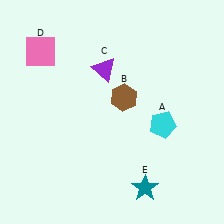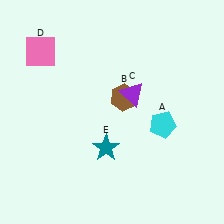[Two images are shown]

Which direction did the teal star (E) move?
The teal star (E) moved up.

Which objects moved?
The objects that moved are: the purple triangle (C), the teal star (E).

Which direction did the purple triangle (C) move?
The purple triangle (C) moved right.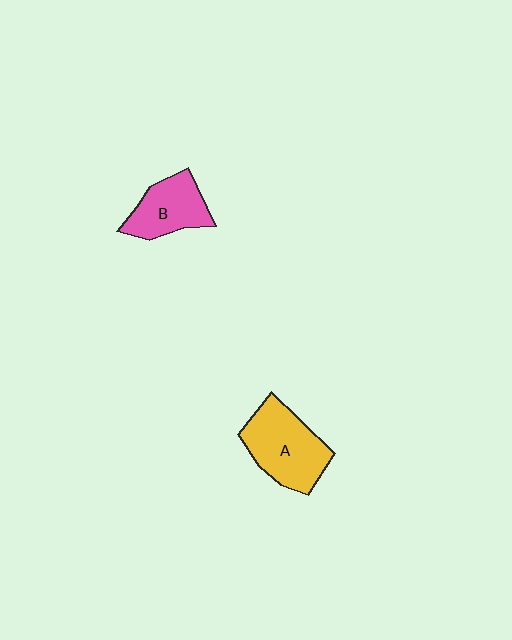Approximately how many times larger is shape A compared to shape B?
Approximately 1.4 times.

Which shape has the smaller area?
Shape B (pink).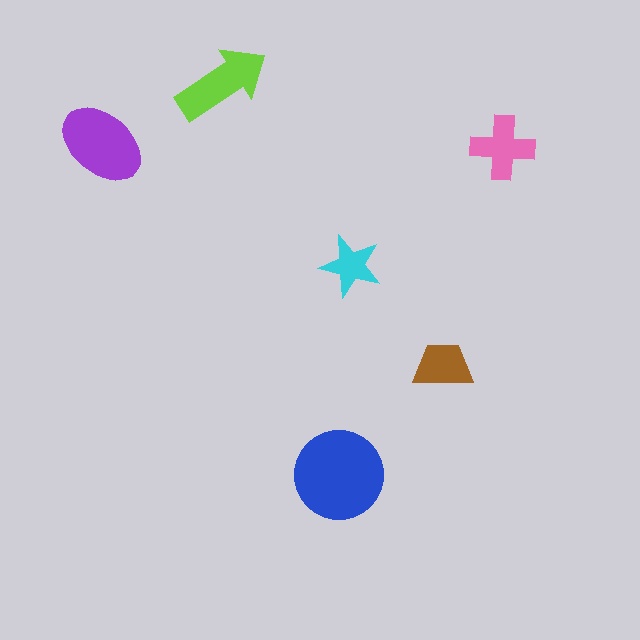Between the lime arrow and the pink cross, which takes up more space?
The lime arrow.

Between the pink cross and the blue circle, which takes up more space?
The blue circle.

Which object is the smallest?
The cyan star.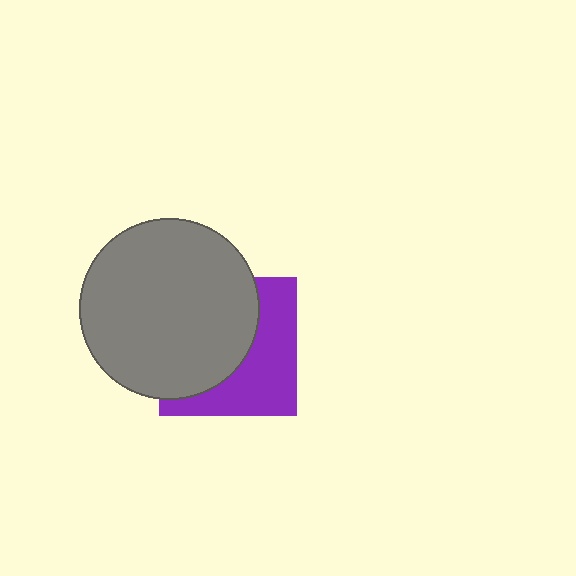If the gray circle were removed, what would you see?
You would see the complete purple square.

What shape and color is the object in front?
The object in front is a gray circle.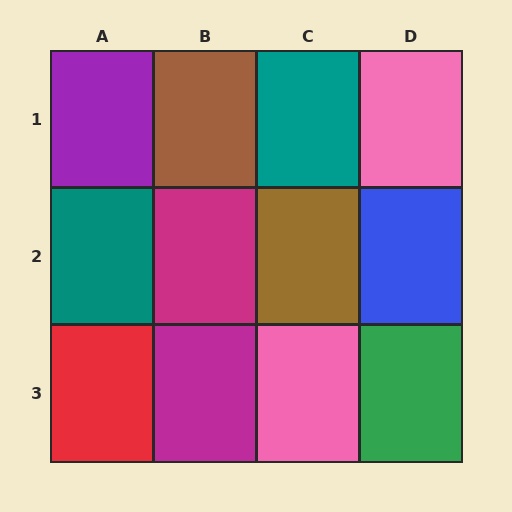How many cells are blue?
1 cell is blue.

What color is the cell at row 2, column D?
Blue.